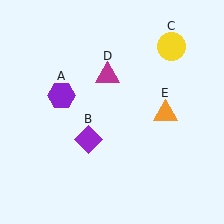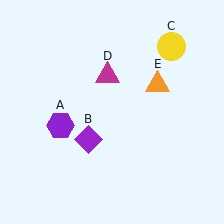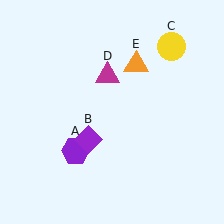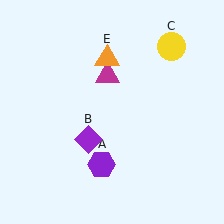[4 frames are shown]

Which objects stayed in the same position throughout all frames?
Purple diamond (object B) and yellow circle (object C) and magenta triangle (object D) remained stationary.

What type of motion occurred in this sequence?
The purple hexagon (object A), orange triangle (object E) rotated counterclockwise around the center of the scene.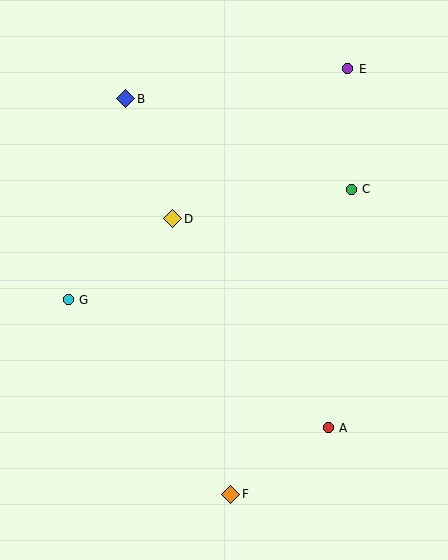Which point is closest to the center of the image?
Point D at (173, 219) is closest to the center.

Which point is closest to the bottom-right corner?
Point A is closest to the bottom-right corner.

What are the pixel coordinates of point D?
Point D is at (173, 219).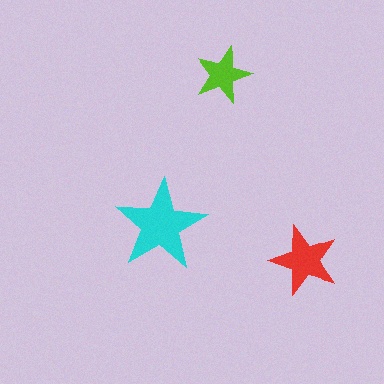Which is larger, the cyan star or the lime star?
The cyan one.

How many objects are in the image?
There are 3 objects in the image.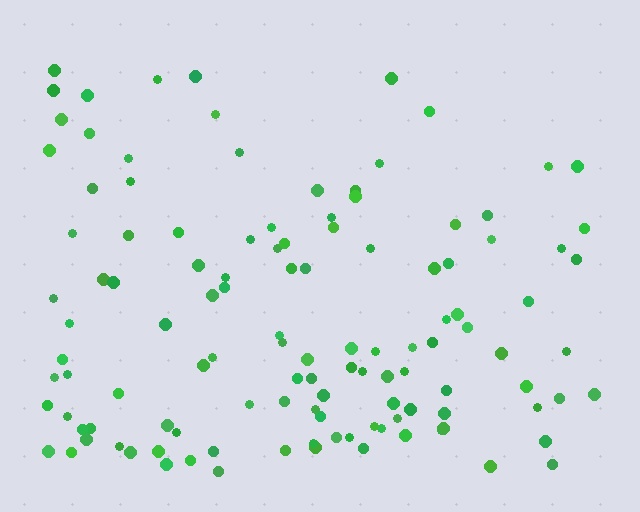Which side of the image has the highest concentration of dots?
The bottom.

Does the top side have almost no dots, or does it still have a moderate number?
Still a moderate number, just noticeably fewer than the bottom.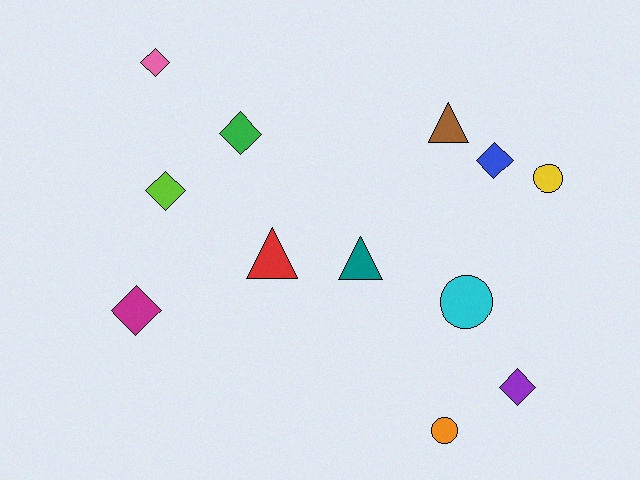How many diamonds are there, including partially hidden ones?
There are 6 diamonds.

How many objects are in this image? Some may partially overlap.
There are 12 objects.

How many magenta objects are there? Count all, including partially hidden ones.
There is 1 magenta object.